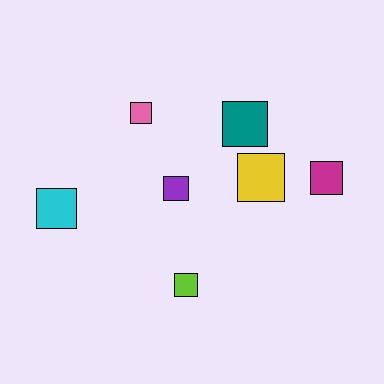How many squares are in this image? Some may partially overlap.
There are 7 squares.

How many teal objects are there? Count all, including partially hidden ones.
There is 1 teal object.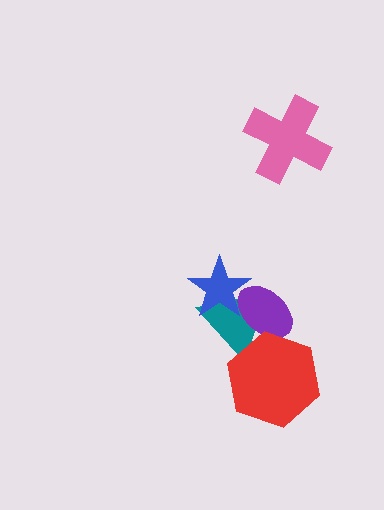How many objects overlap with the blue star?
2 objects overlap with the blue star.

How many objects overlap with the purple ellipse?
3 objects overlap with the purple ellipse.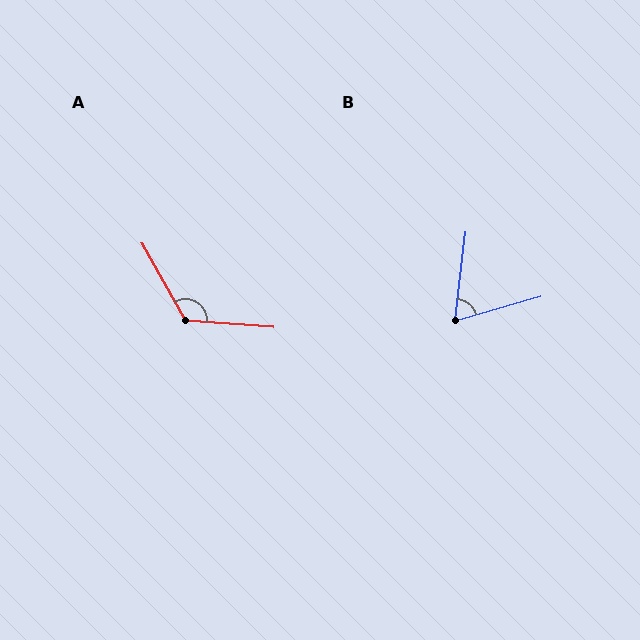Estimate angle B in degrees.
Approximately 68 degrees.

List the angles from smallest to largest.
B (68°), A (124°).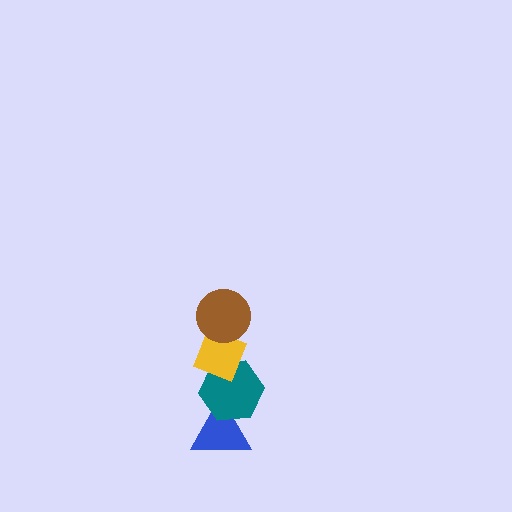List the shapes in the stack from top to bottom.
From top to bottom: the brown circle, the yellow diamond, the teal hexagon, the blue triangle.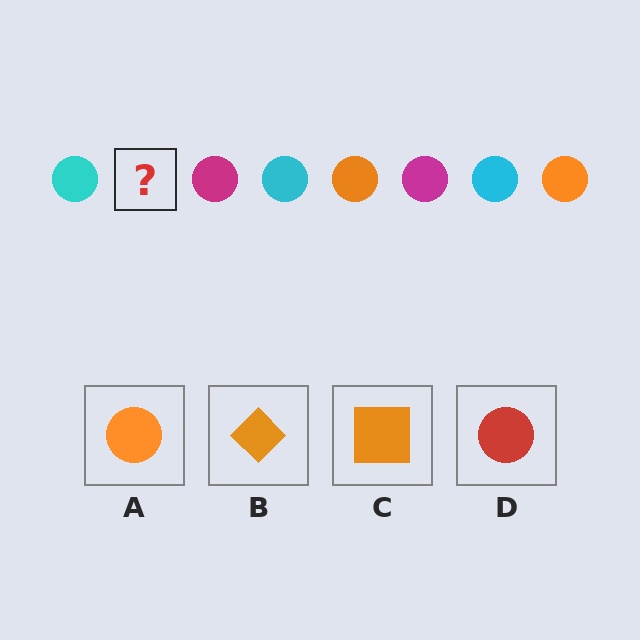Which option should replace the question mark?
Option A.